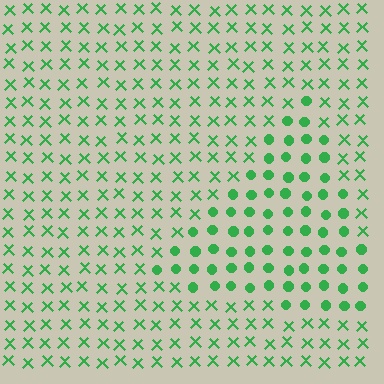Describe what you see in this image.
The image is filled with small green elements arranged in a uniform grid. A triangle-shaped region contains circles, while the surrounding area contains X marks. The boundary is defined purely by the change in element shape.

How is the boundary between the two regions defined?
The boundary is defined by a change in element shape: circles inside vs. X marks outside. All elements share the same color and spacing.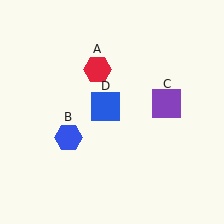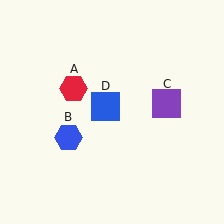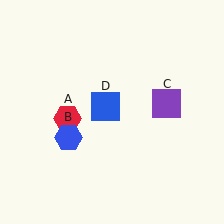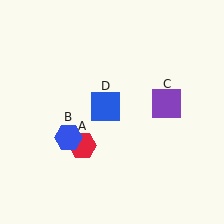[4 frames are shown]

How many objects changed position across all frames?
1 object changed position: red hexagon (object A).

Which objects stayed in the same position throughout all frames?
Blue hexagon (object B) and purple square (object C) and blue square (object D) remained stationary.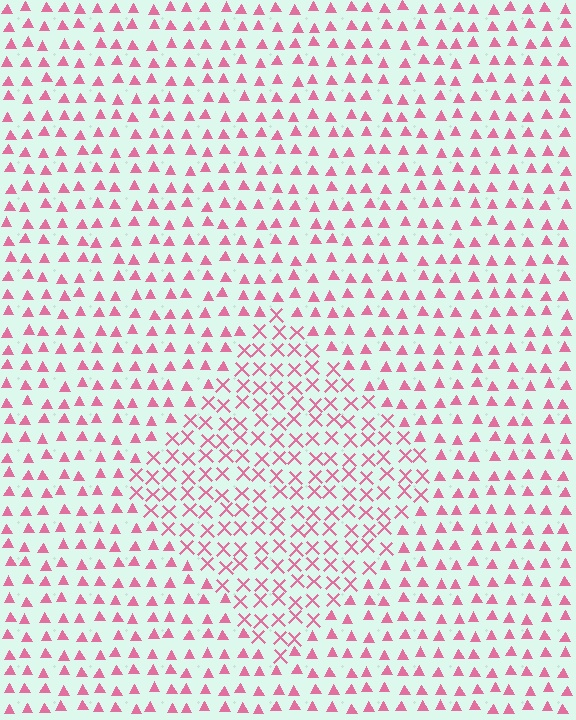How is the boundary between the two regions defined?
The boundary is defined by a change in element shape: X marks inside vs. triangles outside. All elements share the same color and spacing.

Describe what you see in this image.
The image is filled with small pink elements arranged in a uniform grid. A diamond-shaped region contains X marks, while the surrounding area contains triangles. The boundary is defined purely by the change in element shape.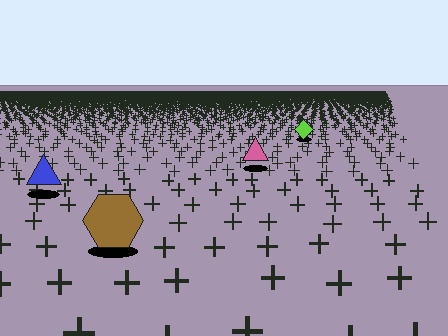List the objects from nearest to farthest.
From nearest to farthest: the brown hexagon, the blue triangle, the pink triangle, the lime diamond.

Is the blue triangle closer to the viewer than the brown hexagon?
No. The brown hexagon is closer — you can tell from the texture gradient: the ground texture is coarser near it.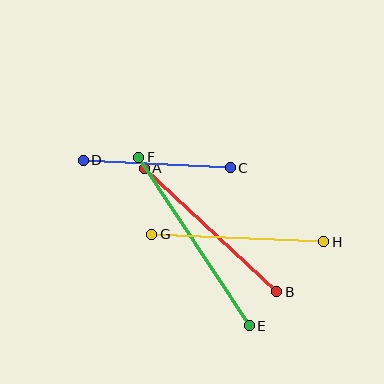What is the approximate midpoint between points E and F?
The midpoint is at approximately (194, 241) pixels.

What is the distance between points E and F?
The distance is approximately 201 pixels.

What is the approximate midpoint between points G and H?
The midpoint is at approximately (238, 238) pixels.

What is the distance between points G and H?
The distance is approximately 172 pixels.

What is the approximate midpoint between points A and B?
The midpoint is at approximately (210, 230) pixels.